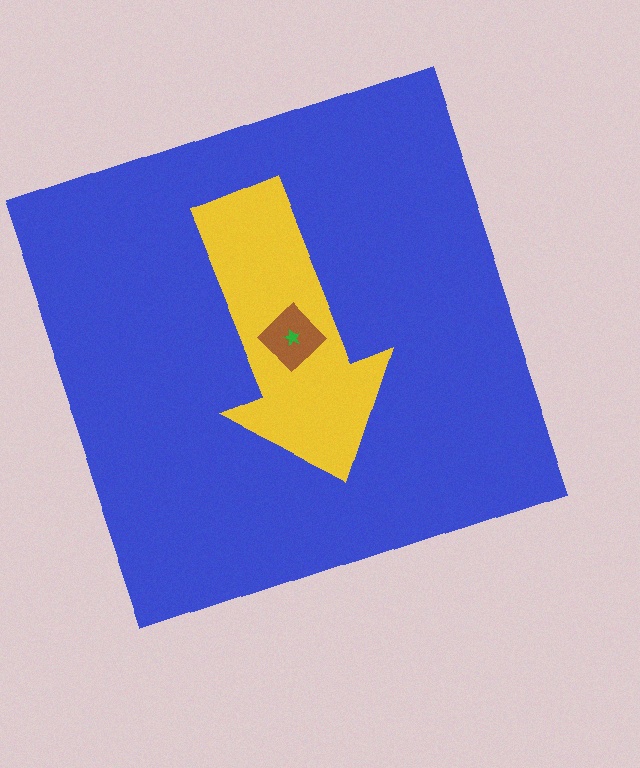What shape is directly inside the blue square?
The yellow arrow.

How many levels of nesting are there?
4.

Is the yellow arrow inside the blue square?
Yes.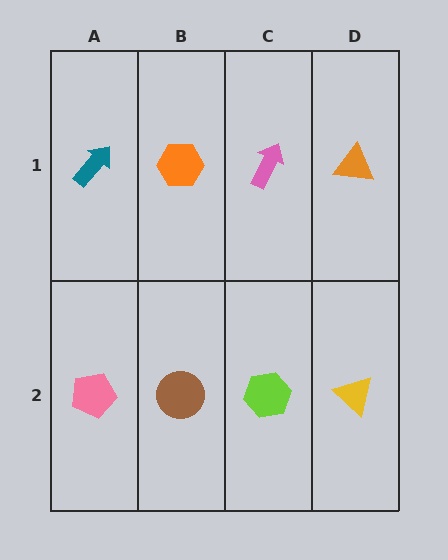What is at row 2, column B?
A brown circle.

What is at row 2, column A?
A pink pentagon.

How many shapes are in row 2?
4 shapes.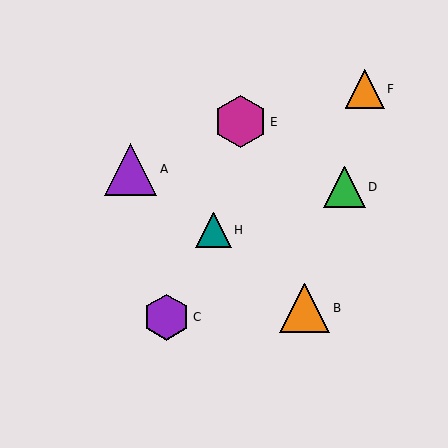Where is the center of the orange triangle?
The center of the orange triangle is at (365, 89).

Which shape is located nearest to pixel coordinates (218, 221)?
The teal triangle (labeled H) at (214, 230) is nearest to that location.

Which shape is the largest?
The magenta hexagon (labeled E) is the largest.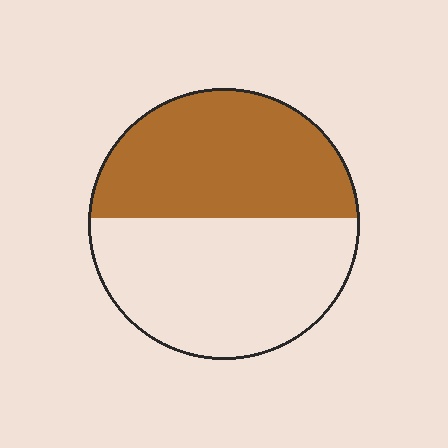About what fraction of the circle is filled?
About one half (1/2).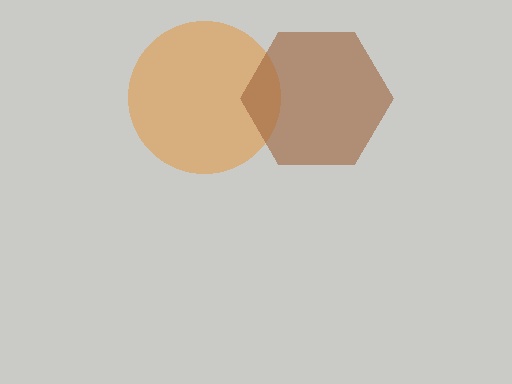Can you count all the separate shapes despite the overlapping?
Yes, there are 2 separate shapes.